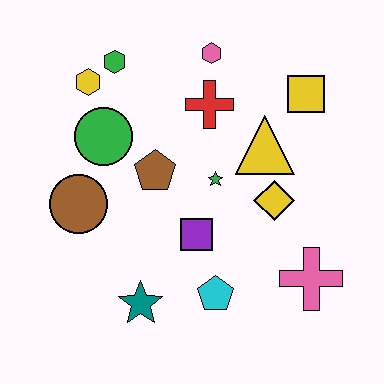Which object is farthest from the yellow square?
The teal star is farthest from the yellow square.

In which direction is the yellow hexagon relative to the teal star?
The yellow hexagon is above the teal star.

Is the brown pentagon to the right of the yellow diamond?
No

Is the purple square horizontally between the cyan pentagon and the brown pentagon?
Yes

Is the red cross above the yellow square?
No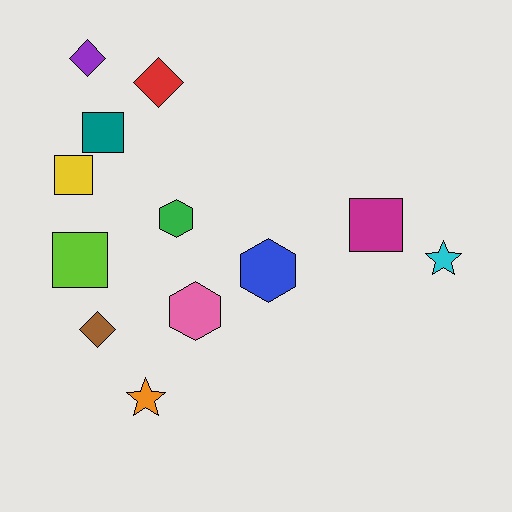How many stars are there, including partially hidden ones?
There are 2 stars.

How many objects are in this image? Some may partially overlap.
There are 12 objects.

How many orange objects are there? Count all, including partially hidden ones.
There is 1 orange object.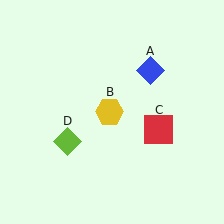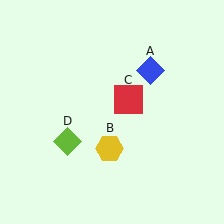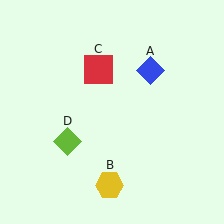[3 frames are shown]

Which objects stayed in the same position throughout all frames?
Blue diamond (object A) and lime diamond (object D) remained stationary.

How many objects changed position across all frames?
2 objects changed position: yellow hexagon (object B), red square (object C).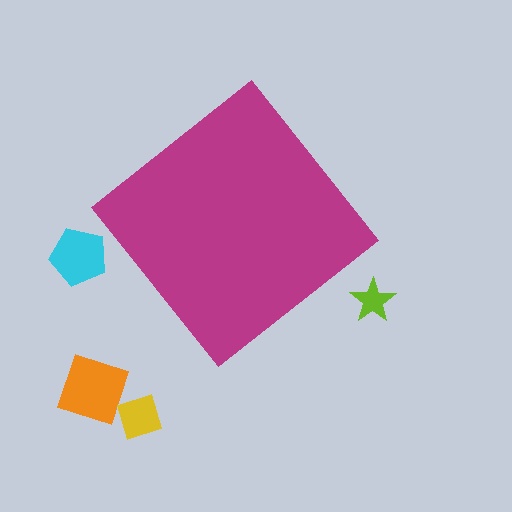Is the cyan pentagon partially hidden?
No, the cyan pentagon is fully visible.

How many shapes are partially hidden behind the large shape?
0 shapes are partially hidden.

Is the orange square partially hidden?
No, the orange square is fully visible.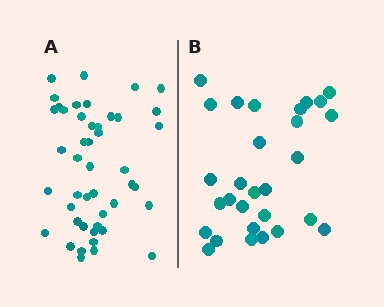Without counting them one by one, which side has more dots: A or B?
Region A (the left region) has more dots.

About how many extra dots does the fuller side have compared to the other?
Region A has approximately 15 more dots than region B.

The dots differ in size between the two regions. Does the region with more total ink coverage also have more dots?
No. Region B has more total ink coverage because its dots are larger, but region A actually contains more individual dots. Total area can be misleading — the number of items is what matters here.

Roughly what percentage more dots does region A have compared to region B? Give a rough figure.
About 60% more.